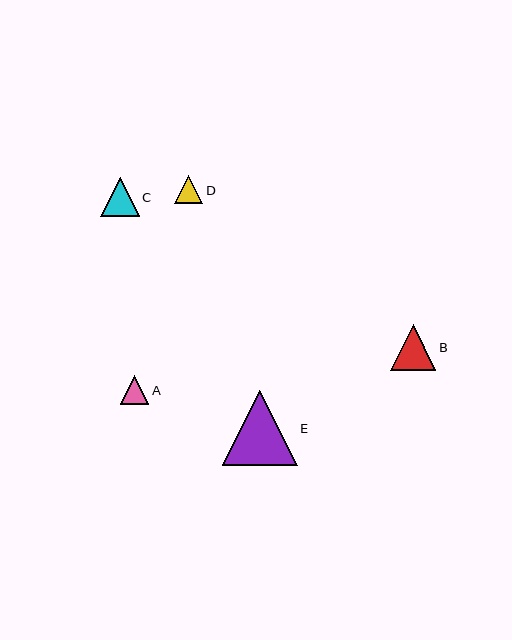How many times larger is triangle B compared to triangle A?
Triangle B is approximately 1.6 times the size of triangle A.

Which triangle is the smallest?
Triangle D is the smallest with a size of approximately 28 pixels.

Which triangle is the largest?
Triangle E is the largest with a size of approximately 75 pixels.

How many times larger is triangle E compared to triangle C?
Triangle E is approximately 2.0 times the size of triangle C.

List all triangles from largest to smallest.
From largest to smallest: E, B, C, A, D.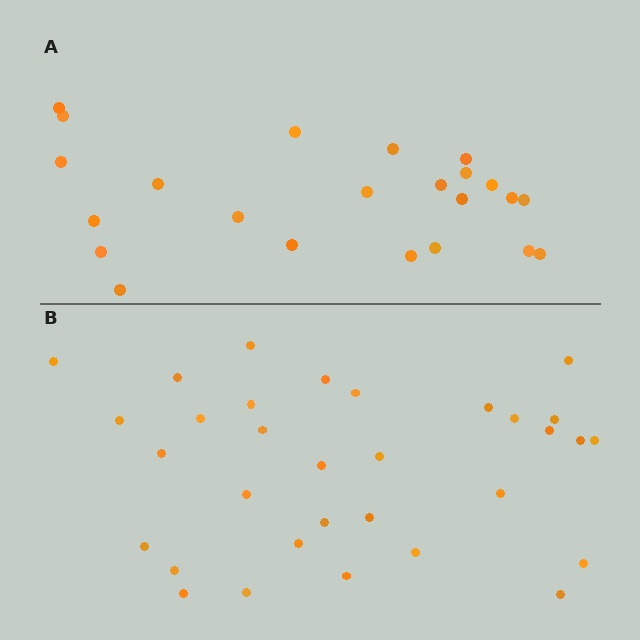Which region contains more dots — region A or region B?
Region B (the bottom region) has more dots.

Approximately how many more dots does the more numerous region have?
Region B has roughly 8 or so more dots than region A.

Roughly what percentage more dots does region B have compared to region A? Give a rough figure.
About 40% more.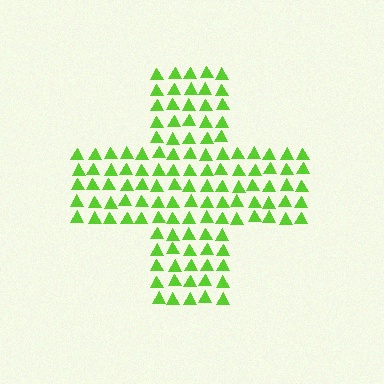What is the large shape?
The large shape is a cross.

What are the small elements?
The small elements are triangles.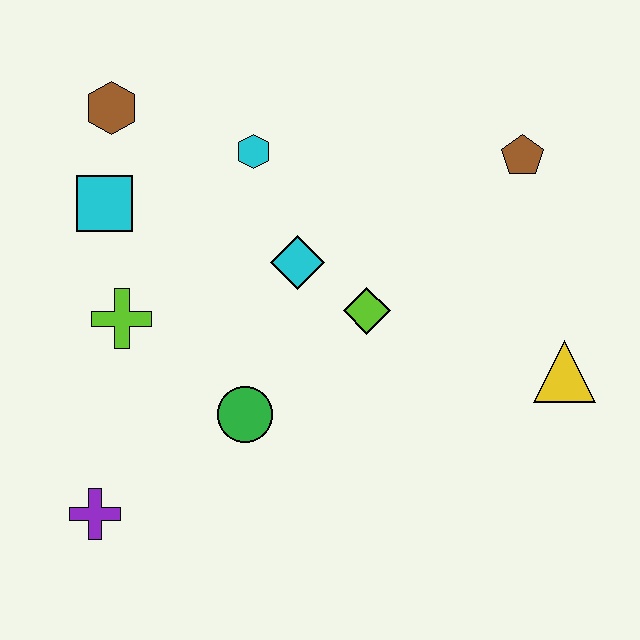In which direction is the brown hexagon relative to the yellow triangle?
The brown hexagon is to the left of the yellow triangle.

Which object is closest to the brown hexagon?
The cyan square is closest to the brown hexagon.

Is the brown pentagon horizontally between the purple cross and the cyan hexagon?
No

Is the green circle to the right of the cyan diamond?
No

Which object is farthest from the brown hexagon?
The yellow triangle is farthest from the brown hexagon.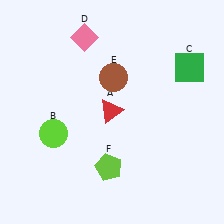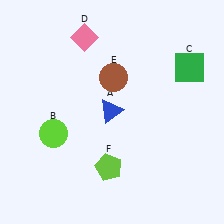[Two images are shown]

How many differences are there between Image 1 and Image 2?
There is 1 difference between the two images.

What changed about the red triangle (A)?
In Image 1, A is red. In Image 2, it changed to blue.